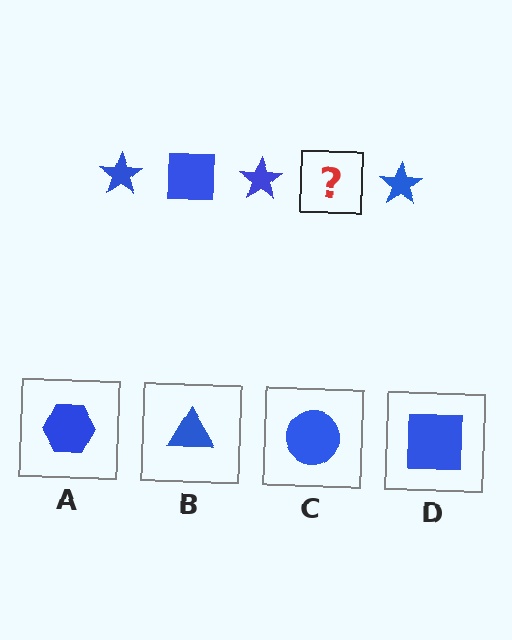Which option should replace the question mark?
Option D.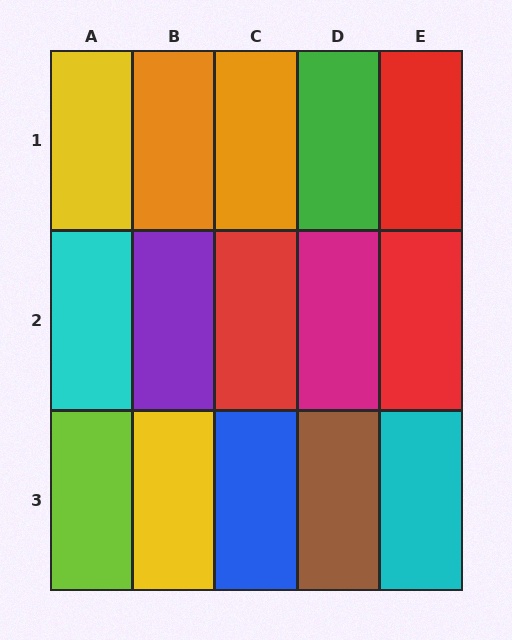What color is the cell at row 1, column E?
Red.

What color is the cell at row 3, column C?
Blue.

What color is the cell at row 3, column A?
Lime.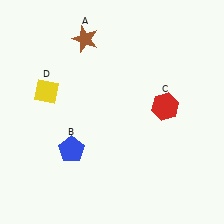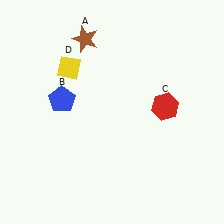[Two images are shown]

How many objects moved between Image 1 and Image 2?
2 objects moved between the two images.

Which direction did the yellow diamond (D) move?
The yellow diamond (D) moved up.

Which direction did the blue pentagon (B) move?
The blue pentagon (B) moved up.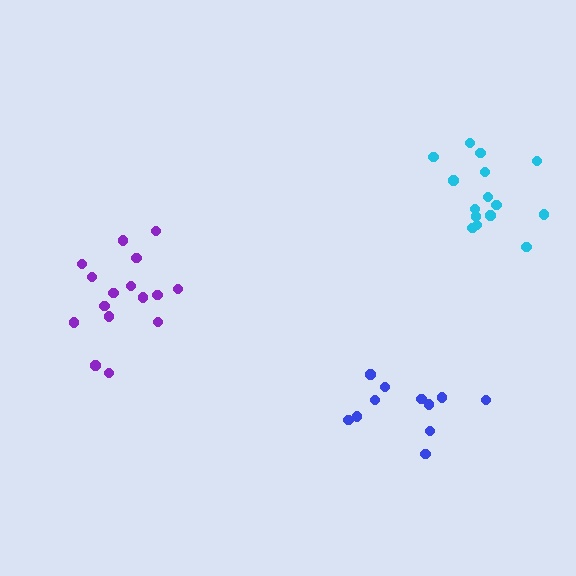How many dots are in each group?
Group 1: 15 dots, Group 2: 16 dots, Group 3: 11 dots (42 total).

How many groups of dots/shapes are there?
There are 3 groups.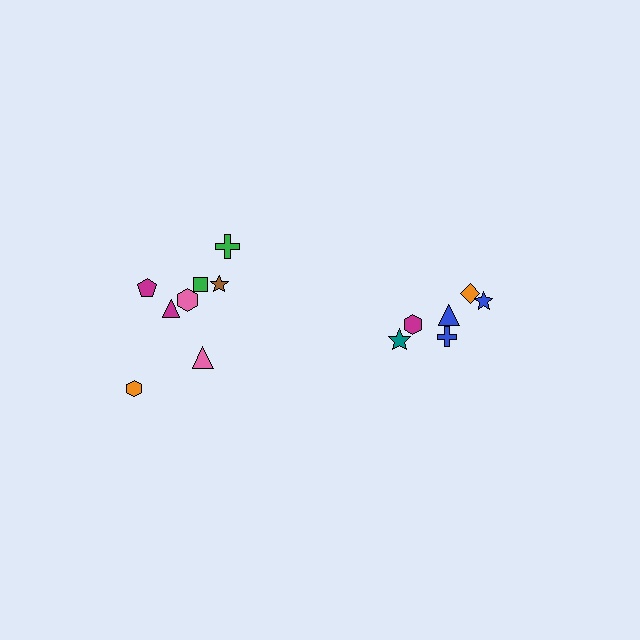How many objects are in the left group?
There are 8 objects.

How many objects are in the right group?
There are 6 objects.